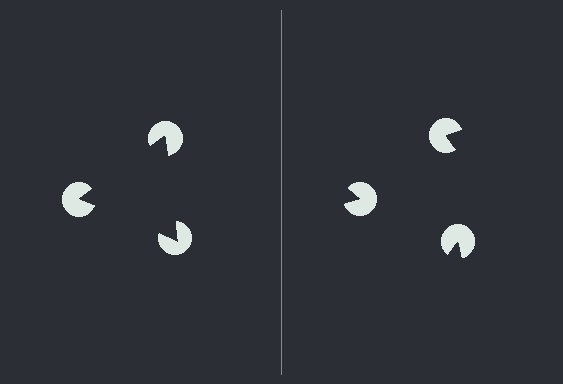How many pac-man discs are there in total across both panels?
6 — 3 on each side.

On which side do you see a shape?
An illusory triangle appears on the left side. On the right side the wedge cuts are rotated, so no coherent shape forms.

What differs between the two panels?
The pac-man discs are positioned identically on both sides; only the wedge orientations differ. On the left they align to a triangle; on the right they are misaligned.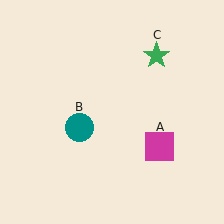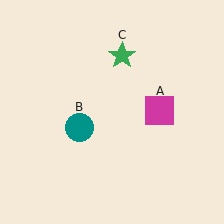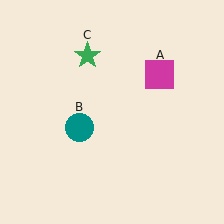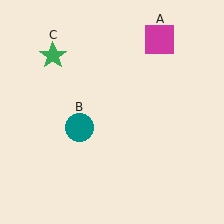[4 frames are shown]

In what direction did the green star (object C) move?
The green star (object C) moved left.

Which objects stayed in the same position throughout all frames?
Teal circle (object B) remained stationary.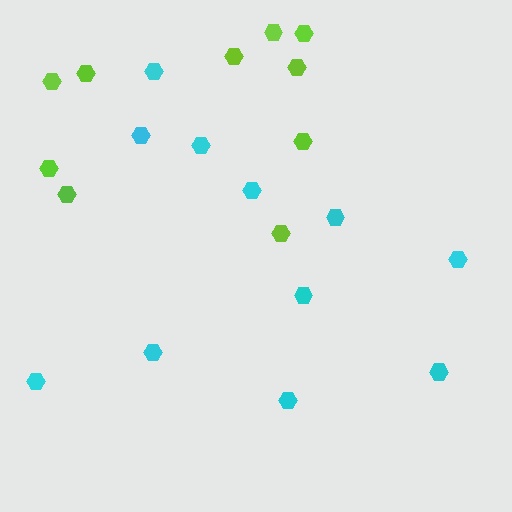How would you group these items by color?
There are 2 groups: one group of cyan hexagons (11) and one group of lime hexagons (10).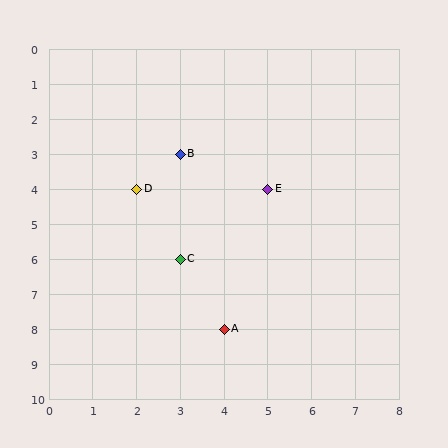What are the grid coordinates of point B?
Point B is at grid coordinates (3, 3).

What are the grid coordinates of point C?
Point C is at grid coordinates (3, 6).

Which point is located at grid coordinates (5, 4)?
Point E is at (5, 4).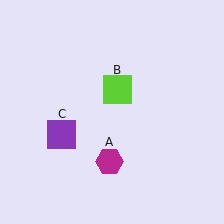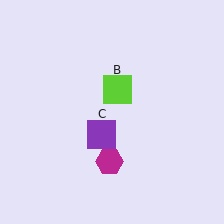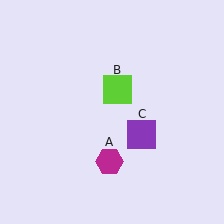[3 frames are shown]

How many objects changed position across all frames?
1 object changed position: purple square (object C).